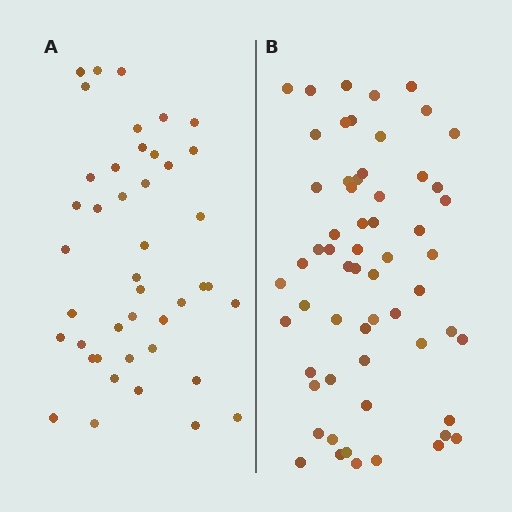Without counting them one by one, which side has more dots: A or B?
Region B (the right region) has more dots.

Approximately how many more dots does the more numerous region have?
Region B has approximately 15 more dots than region A.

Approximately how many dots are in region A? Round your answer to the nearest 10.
About 40 dots. (The exact count is 43, which rounds to 40.)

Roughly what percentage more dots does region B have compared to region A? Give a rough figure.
About 40% more.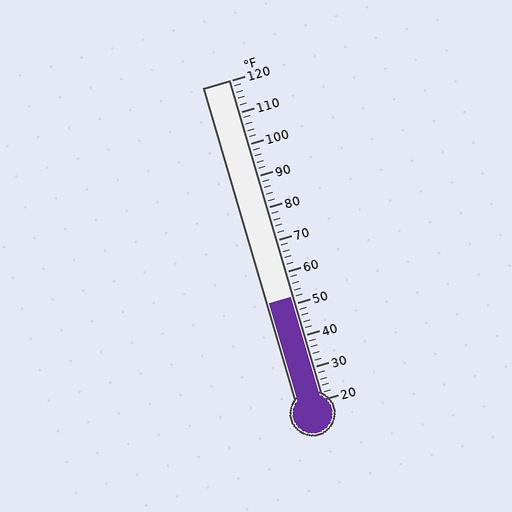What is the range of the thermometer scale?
The thermometer scale ranges from 20°F to 120°F.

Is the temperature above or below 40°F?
The temperature is above 40°F.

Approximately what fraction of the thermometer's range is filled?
The thermometer is filled to approximately 30% of its range.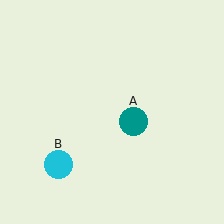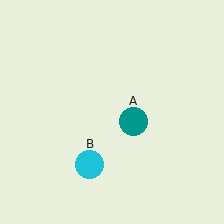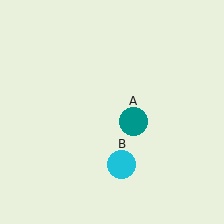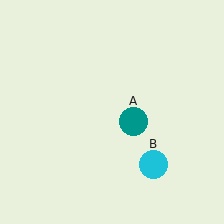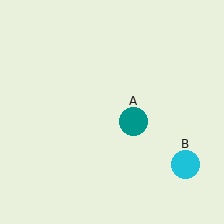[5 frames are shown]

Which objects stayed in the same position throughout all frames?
Teal circle (object A) remained stationary.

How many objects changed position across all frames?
1 object changed position: cyan circle (object B).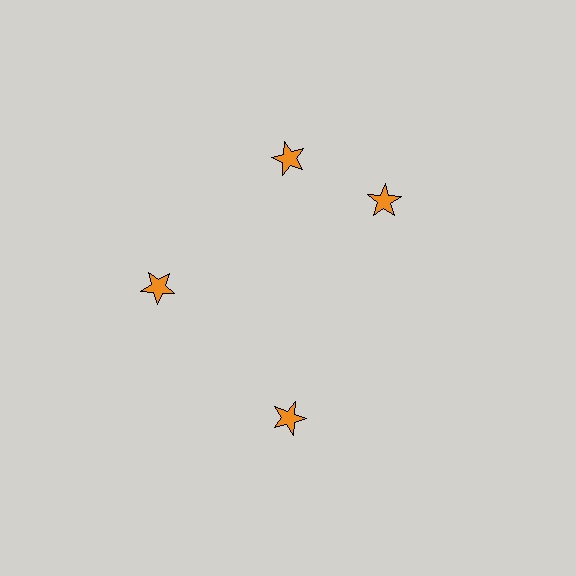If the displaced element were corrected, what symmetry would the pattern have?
It would have 4-fold rotational symmetry — the pattern would map onto itself every 90 degrees.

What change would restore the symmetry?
The symmetry would be restored by rotating it back into even spacing with its neighbors so that all 4 stars sit at equal angles and equal distance from the center.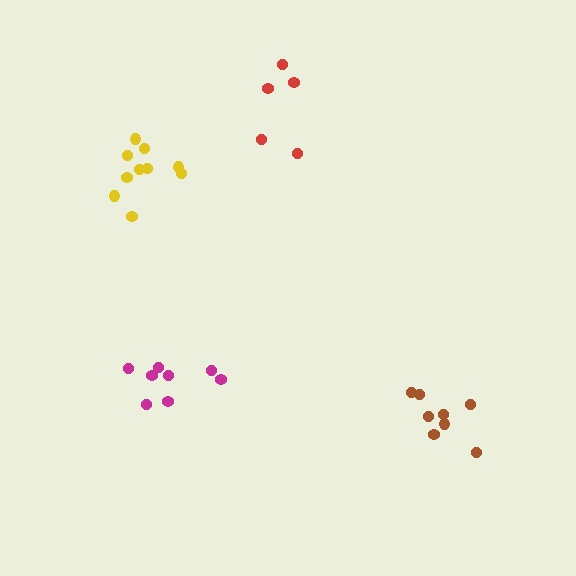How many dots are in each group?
Group 1: 8 dots, Group 2: 10 dots, Group 3: 5 dots, Group 4: 8 dots (31 total).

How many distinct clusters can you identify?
There are 4 distinct clusters.